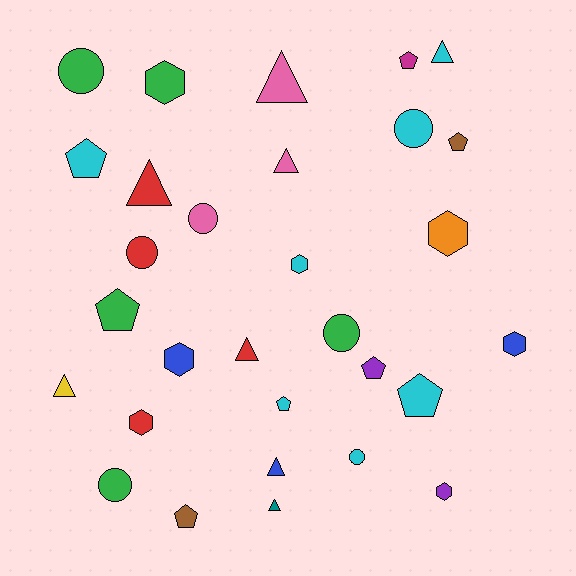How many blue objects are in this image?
There are 3 blue objects.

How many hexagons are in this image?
There are 7 hexagons.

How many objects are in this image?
There are 30 objects.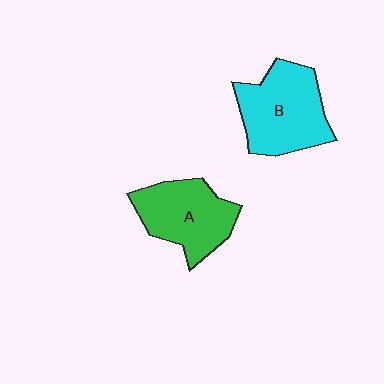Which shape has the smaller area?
Shape A (green).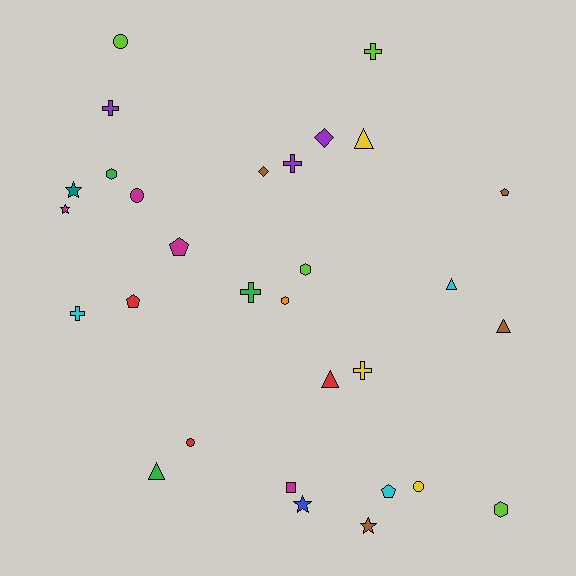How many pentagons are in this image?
There are 4 pentagons.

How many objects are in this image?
There are 30 objects.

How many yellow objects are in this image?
There are 3 yellow objects.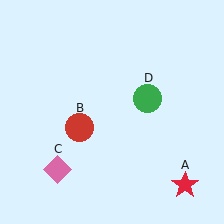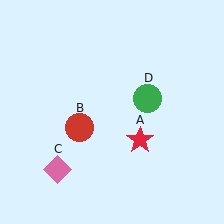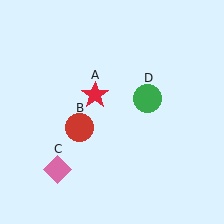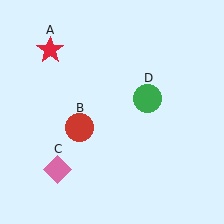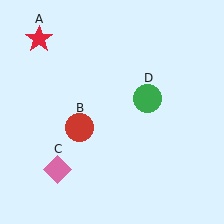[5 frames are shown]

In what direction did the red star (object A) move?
The red star (object A) moved up and to the left.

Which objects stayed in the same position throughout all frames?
Red circle (object B) and pink diamond (object C) and green circle (object D) remained stationary.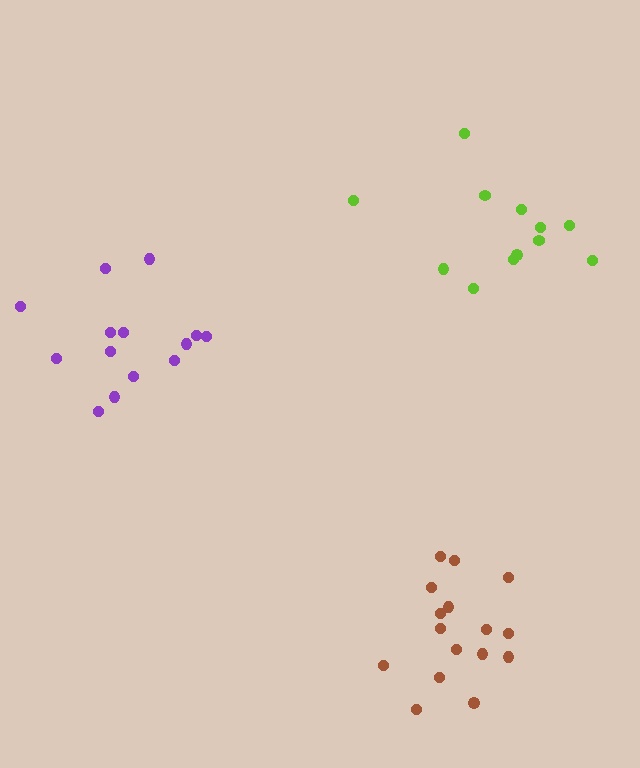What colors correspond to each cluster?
The clusters are colored: brown, lime, purple.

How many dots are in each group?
Group 1: 16 dots, Group 2: 12 dots, Group 3: 14 dots (42 total).